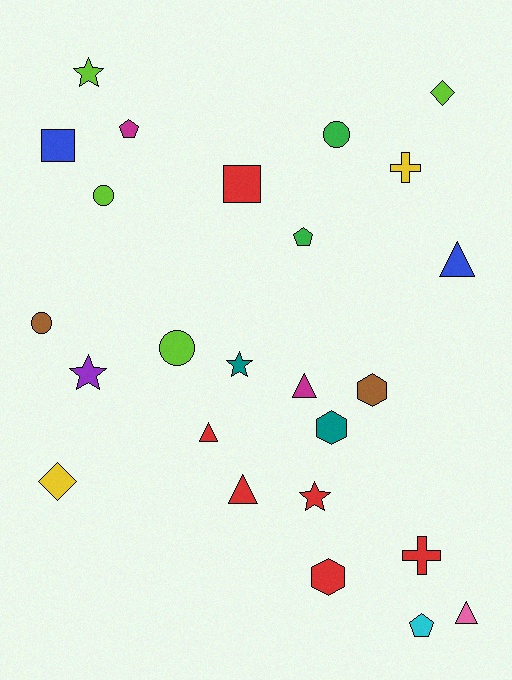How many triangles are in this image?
There are 5 triangles.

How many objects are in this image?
There are 25 objects.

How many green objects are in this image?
There are 2 green objects.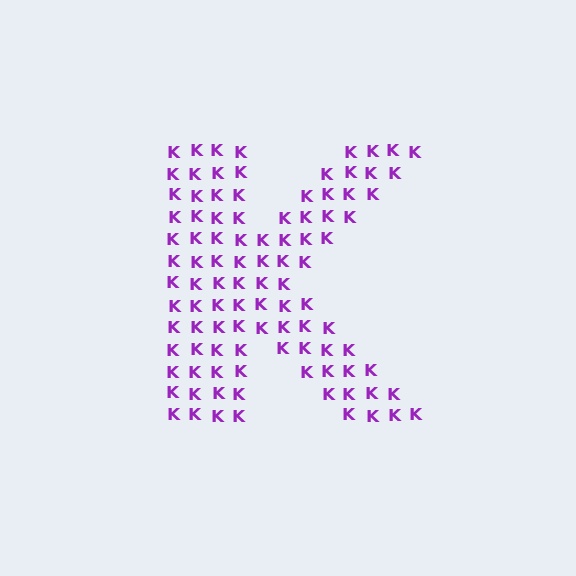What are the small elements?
The small elements are letter K's.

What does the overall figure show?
The overall figure shows the letter K.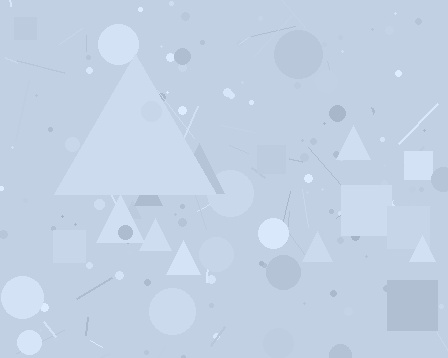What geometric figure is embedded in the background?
A triangle is embedded in the background.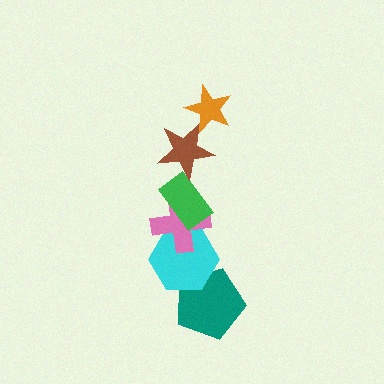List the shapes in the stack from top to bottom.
From top to bottom: the orange star, the brown star, the green rectangle, the pink cross, the cyan hexagon, the teal pentagon.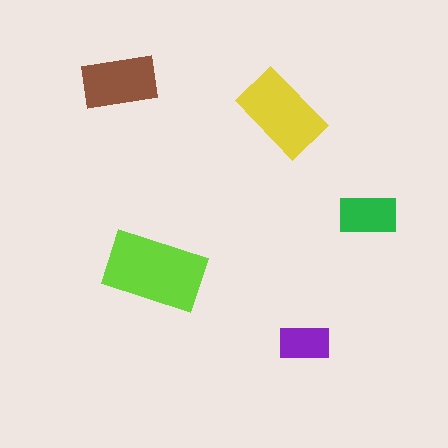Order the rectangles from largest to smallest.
the lime one, the yellow one, the brown one, the green one, the purple one.